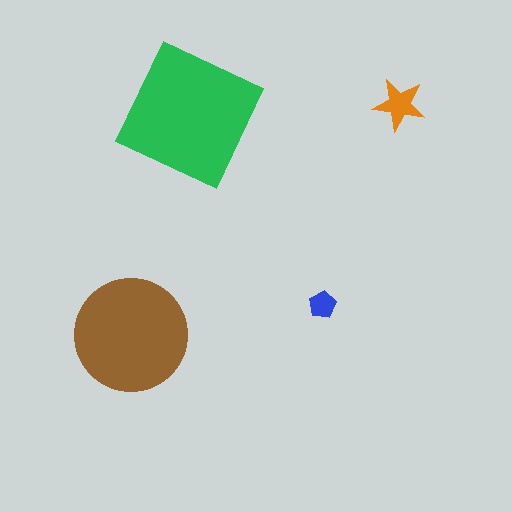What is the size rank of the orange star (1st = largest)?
3rd.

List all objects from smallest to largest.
The blue pentagon, the orange star, the brown circle, the green square.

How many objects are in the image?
There are 4 objects in the image.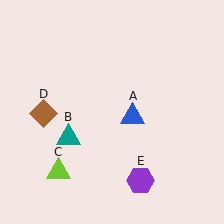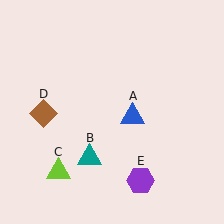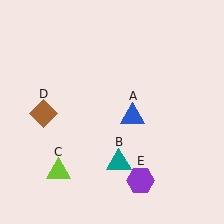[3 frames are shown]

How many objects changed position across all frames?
1 object changed position: teal triangle (object B).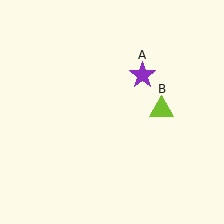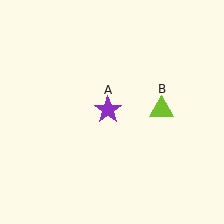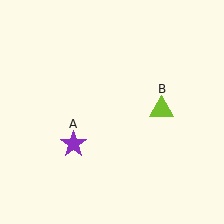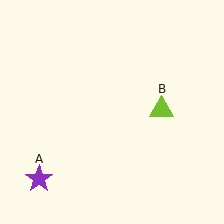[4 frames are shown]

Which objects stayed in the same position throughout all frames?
Lime triangle (object B) remained stationary.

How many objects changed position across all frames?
1 object changed position: purple star (object A).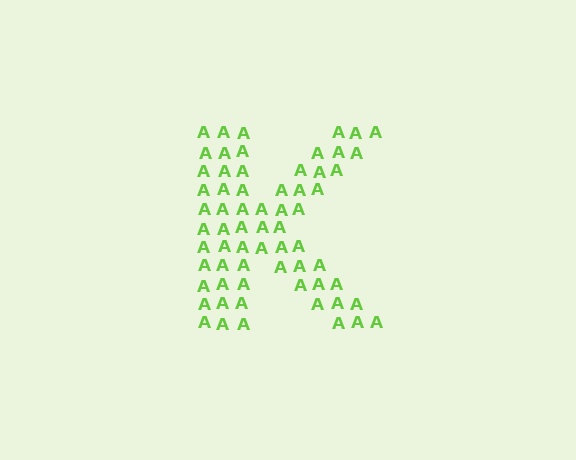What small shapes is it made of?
It is made of small letter A's.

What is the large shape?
The large shape is the letter K.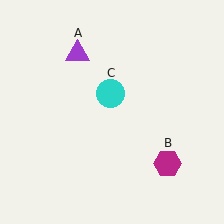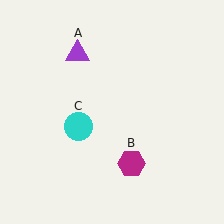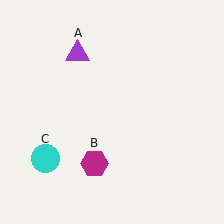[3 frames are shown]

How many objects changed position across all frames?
2 objects changed position: magenta hexagon (object B), cyan circle (object C).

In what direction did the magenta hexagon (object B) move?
The magenta hexagon (object B) moved left.